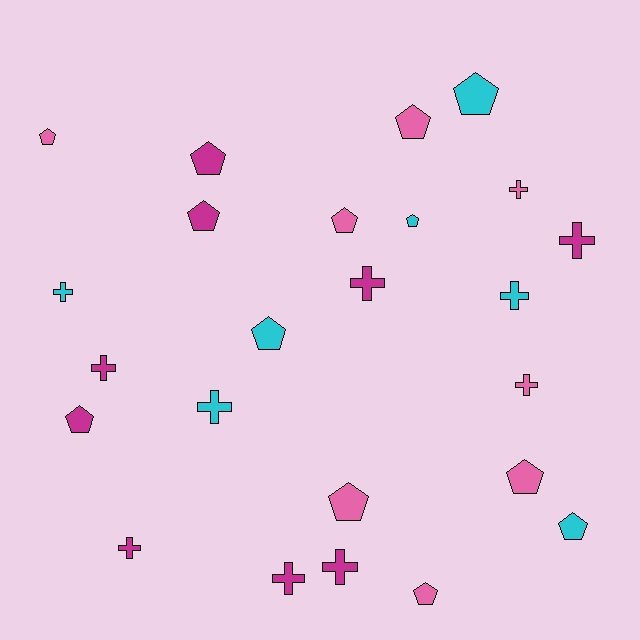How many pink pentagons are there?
There are 6 pink pentagons.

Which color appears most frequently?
Magenta, with 9 objects.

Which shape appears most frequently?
Pentagon, with 13 objects.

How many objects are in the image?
There are 24 objects.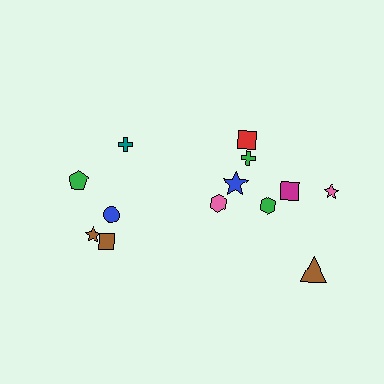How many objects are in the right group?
There are 8 objects.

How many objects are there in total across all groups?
There are 13 objects.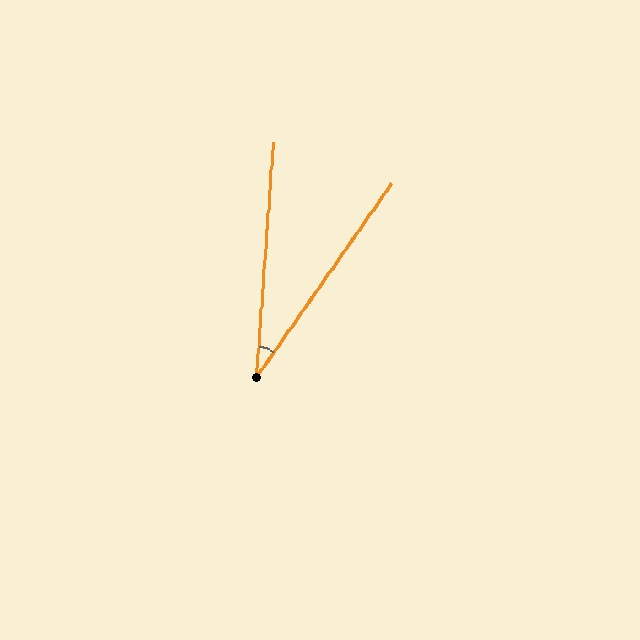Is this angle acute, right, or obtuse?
It is acute.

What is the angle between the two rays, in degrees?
Approximately 31 degrees.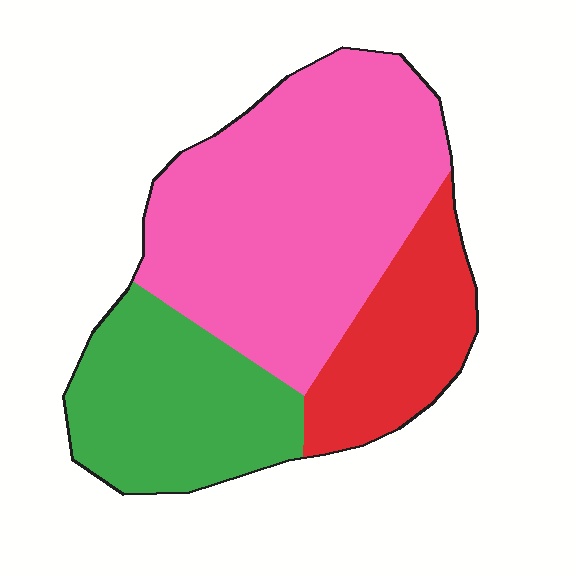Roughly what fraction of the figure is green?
Green covers about 25% of the figure.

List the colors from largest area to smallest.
From largest to smallest: pink, green, red.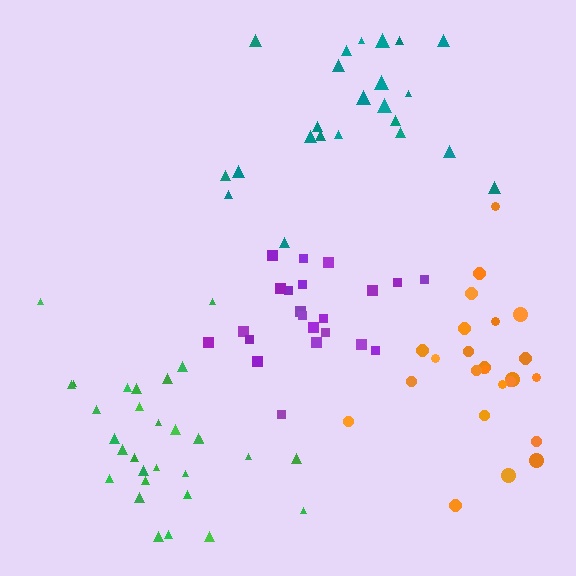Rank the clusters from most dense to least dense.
purple, green, teal, orange.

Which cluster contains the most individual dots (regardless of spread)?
Green (30).